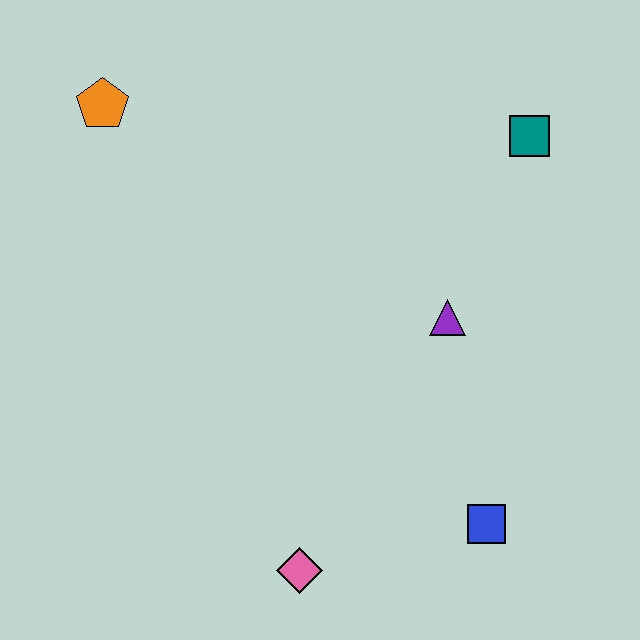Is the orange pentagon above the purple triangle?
Yes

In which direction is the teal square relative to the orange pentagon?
The teal square is to the right of the orange pentagon.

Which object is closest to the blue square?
The pink diamond is closest to the blue square.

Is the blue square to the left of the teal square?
Yes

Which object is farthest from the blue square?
The orange pentagon is farthest from the blue square.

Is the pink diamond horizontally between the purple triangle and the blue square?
No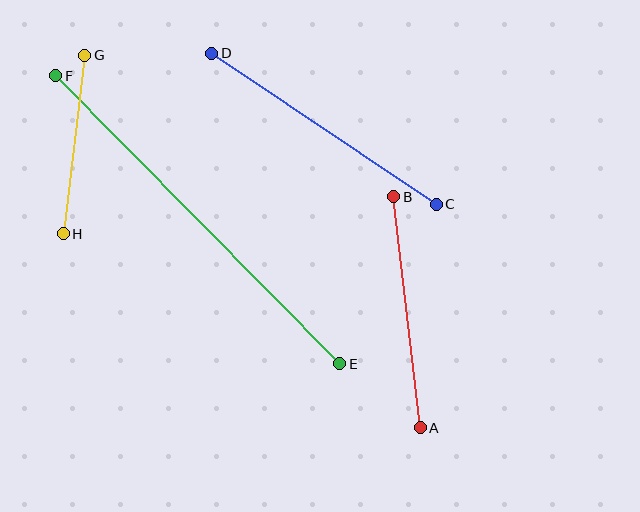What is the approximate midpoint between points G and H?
The midpoint is at approximately (74, 145) pixels.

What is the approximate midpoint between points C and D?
The midpoint is at approximately (324, 129) pixels.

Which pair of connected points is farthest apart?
Points E and F are farthest apart.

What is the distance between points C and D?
The distance is approximately 271 pixels.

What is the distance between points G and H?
The distance is approximately 180 pixels.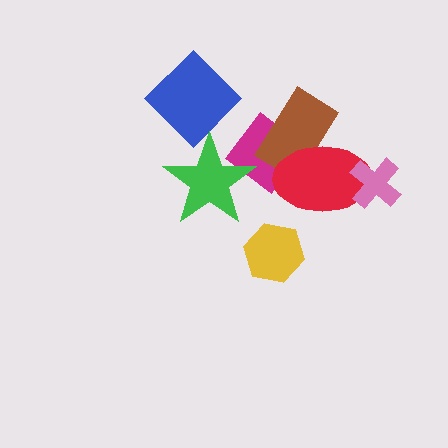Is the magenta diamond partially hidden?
Yes, it is partially covered by another shape.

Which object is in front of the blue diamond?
The green star is in front of the blue diamond.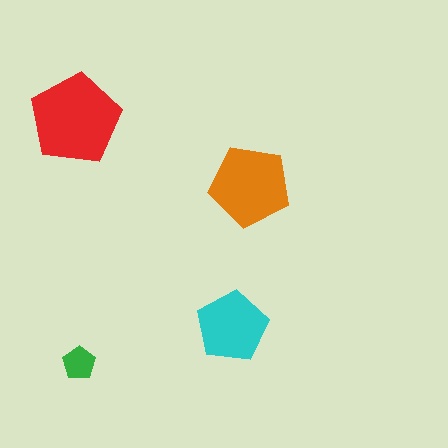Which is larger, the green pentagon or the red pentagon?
The red one.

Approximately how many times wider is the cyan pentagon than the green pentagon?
About 2 times wider.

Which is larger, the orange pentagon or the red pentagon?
The red one.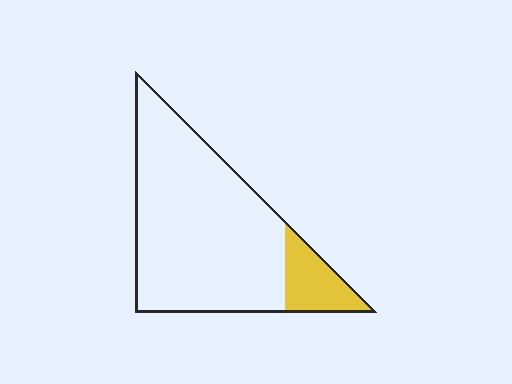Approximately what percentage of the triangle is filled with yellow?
Approximately 15%.